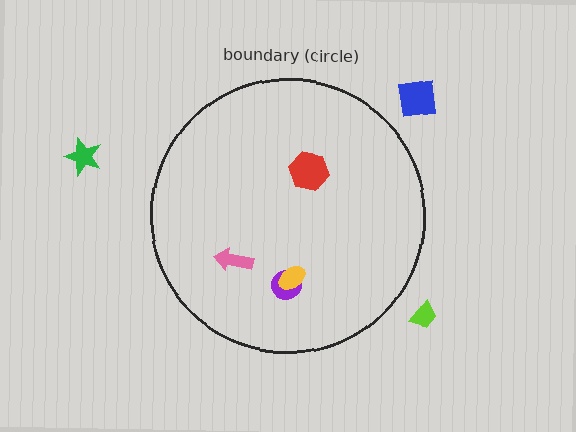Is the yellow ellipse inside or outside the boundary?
Inside.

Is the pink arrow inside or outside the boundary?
Inside.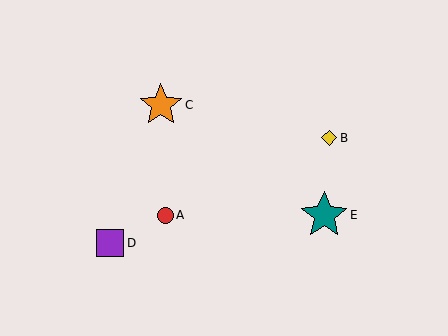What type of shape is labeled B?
Shape B is a yellow diamond.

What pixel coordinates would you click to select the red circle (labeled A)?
Click at (165, 215) to select the red circle A.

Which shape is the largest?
The teal star (labeled E) is the largest.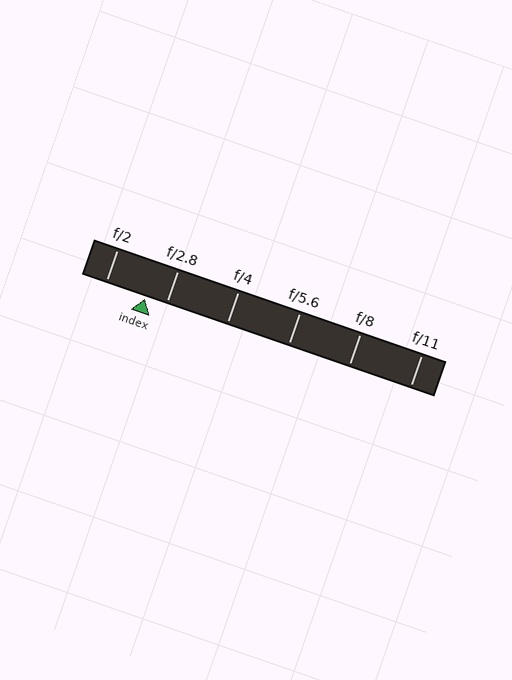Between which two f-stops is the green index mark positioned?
The index mark is between f/2 and f/2.8.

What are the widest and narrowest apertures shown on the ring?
The widest aperture shown is f/2 and the narrowest is f/11.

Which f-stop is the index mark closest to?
The index mark is closest to f/2.8.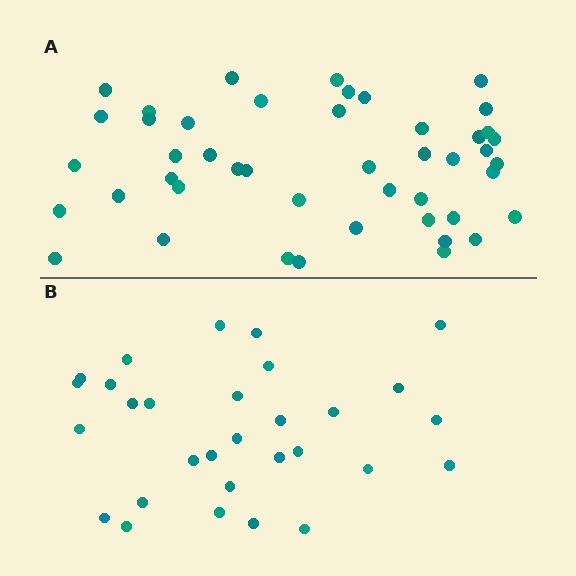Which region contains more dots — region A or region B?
Region A (the top region) has more dots.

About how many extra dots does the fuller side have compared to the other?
Region A has approximately 15 more dots than region B.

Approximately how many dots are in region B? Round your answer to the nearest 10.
About 30 dots.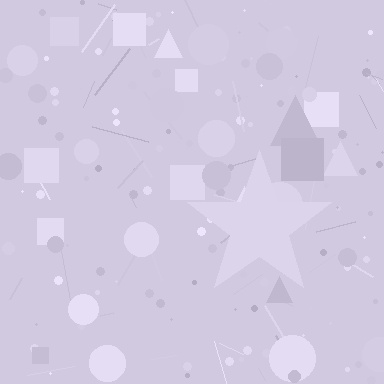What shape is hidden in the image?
A star is hidden in the image.